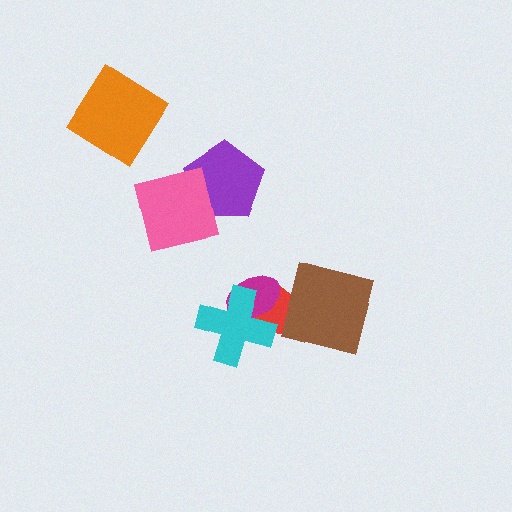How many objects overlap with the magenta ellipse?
2 objects overlap with the magenta ellipse.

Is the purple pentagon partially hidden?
Yes, it is partially covered by another shape.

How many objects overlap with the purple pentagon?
1 object overlaps with the purple pentagon.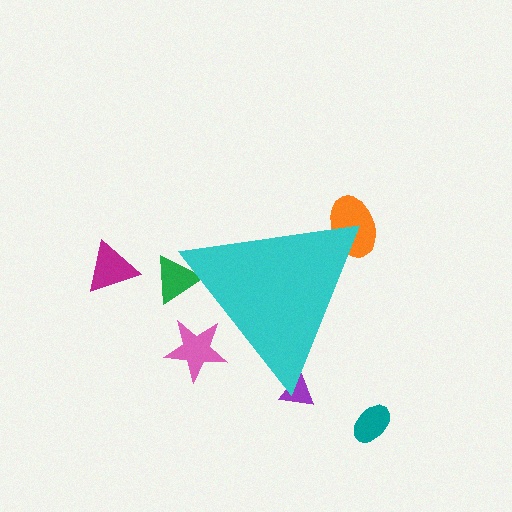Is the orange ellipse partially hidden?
Yes, the orange ellipse is partially hidden behind the cyan triangle.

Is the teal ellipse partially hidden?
No, the teal ellipse is fully visible.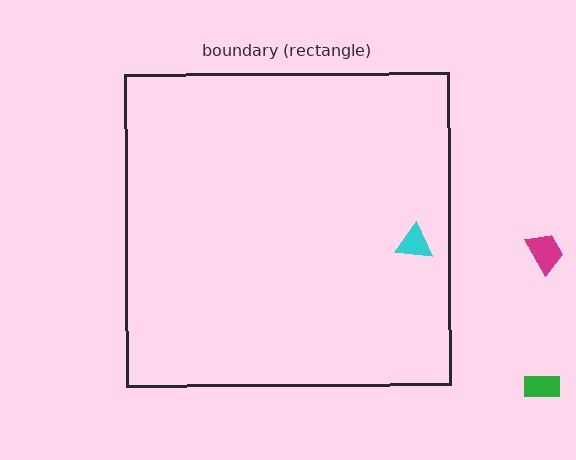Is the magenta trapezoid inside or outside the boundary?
Outside.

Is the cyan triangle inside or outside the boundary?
Inside.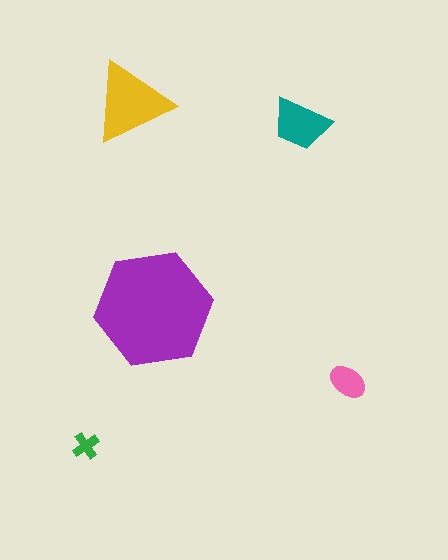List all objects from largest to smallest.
The purple hexagon, the yellow triangle, the teal trapezoid, the pink ellipse, the green cross.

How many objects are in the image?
There are 5 objects in the image.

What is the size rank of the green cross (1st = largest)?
5th.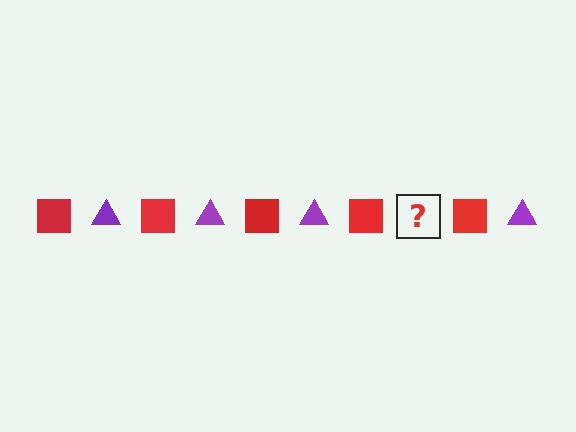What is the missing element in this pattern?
The missing element is a purple triangle.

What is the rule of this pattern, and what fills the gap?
The rule is that the pattern alternates between red square and purple triangle. The gap should be filled with a purple triangle.